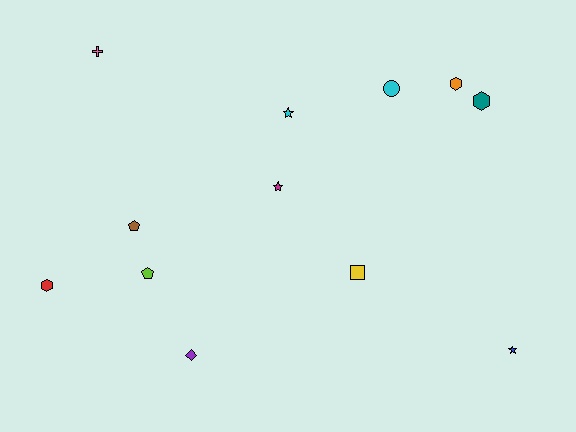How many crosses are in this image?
There is 1 cross.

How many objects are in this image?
There are 12 objects.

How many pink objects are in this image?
There is 1 pink object.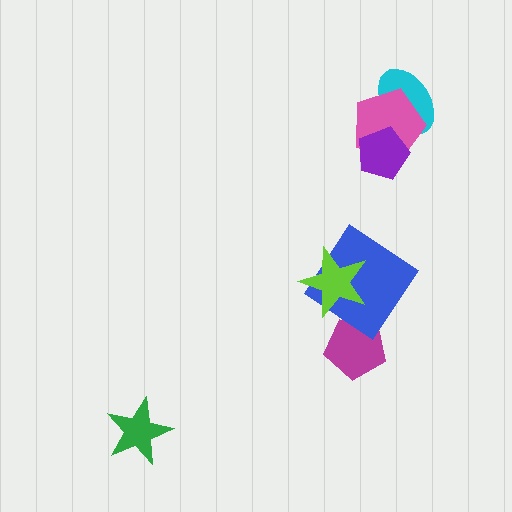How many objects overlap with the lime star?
1 object overlaps with the lime star.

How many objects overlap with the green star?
0 objects overlap with the green star.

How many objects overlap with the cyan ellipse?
2 objects overlap with the cyan ellipse.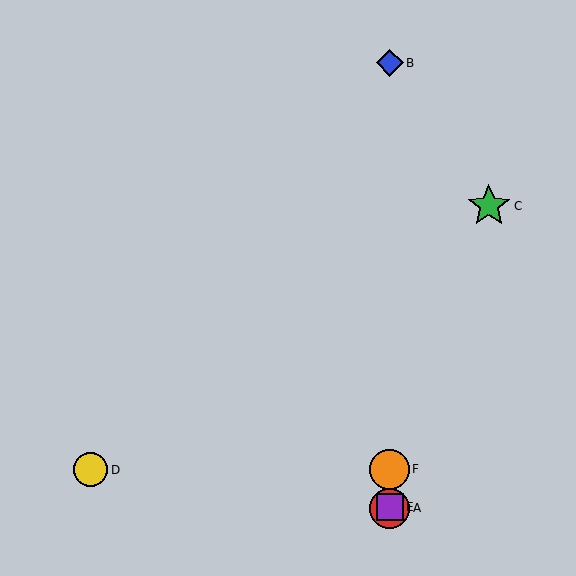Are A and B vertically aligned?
Yes, both are at x≈390.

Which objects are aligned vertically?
Objects A, B, E, F are aligned vertically.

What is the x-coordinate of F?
Object F is at x≈390.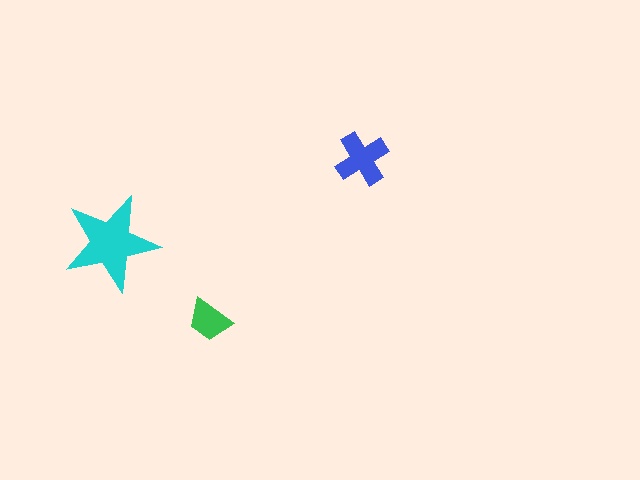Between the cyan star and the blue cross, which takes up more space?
The cyan star.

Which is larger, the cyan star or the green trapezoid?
The cyan star.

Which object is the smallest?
The green trapezoid.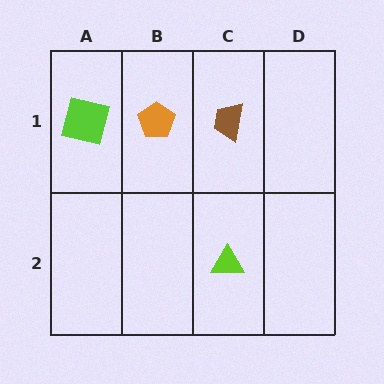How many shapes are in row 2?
1 shape.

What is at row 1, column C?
A brown trapezoid.